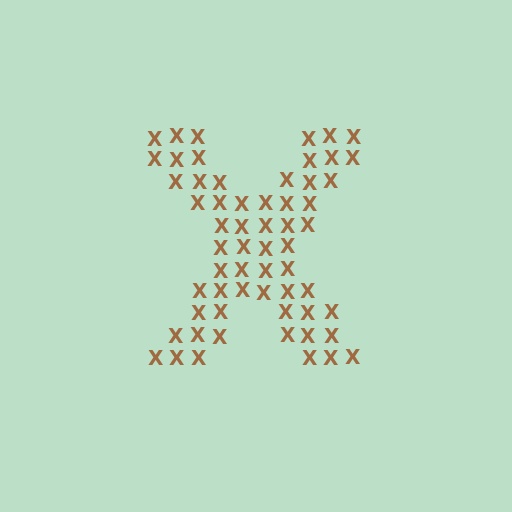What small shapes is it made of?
It is made of small letter X's.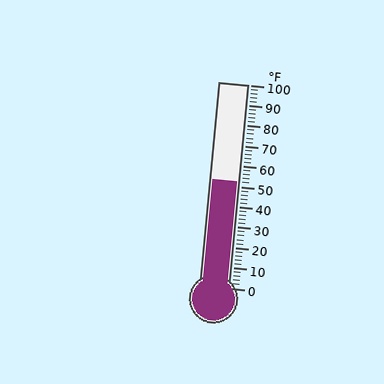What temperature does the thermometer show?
The thermometer shows approximately 52°F.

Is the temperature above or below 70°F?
The temperature is below 70°F.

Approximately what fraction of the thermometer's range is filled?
The thermometer is filled to approximately 50% of its range.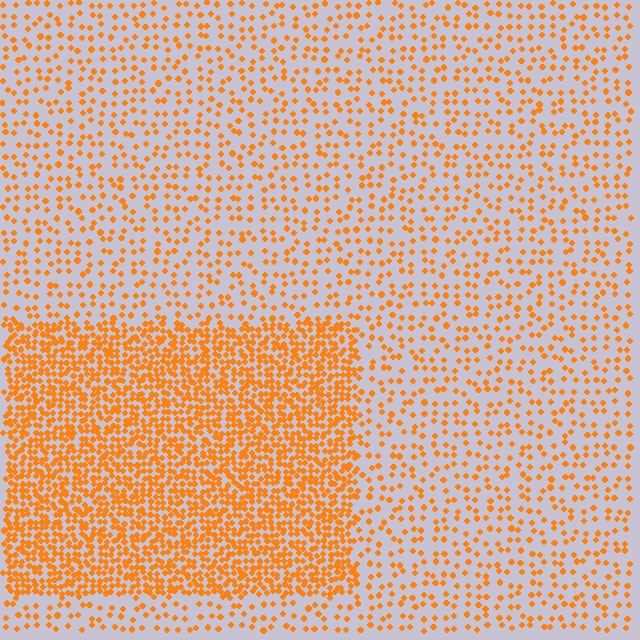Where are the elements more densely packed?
The elements are more densely packed inside the rectangle boundary.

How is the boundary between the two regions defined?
The boundary is defined by a change in element density (approximately 2.8x ratio). All elements are the same color, size, and shape.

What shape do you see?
I see a rectangle.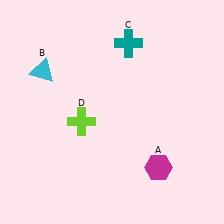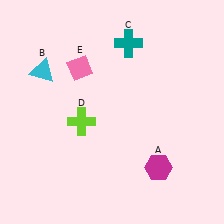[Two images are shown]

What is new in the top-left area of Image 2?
A pink diamond (E) was added in the top-left area of Image 2.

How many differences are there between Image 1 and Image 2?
There is 1 difference between the two images.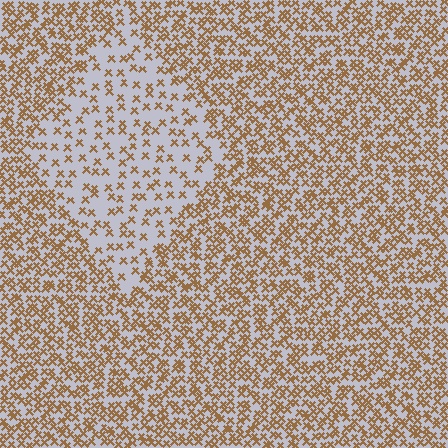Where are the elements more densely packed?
The elements are more densely packed outside the diamond boundary.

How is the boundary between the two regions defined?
The boundary is defined by a change in element density (approximately 2.4x ratio). All elements are the same color, size, and shape.